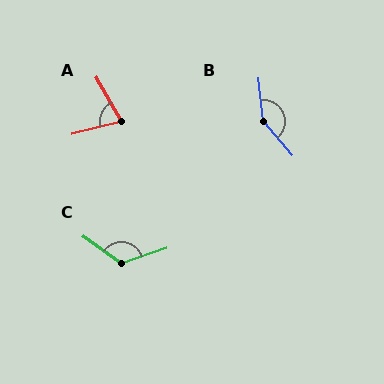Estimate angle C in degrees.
Approximately 126 degrees.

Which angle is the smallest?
A, at approximately 76 degrees.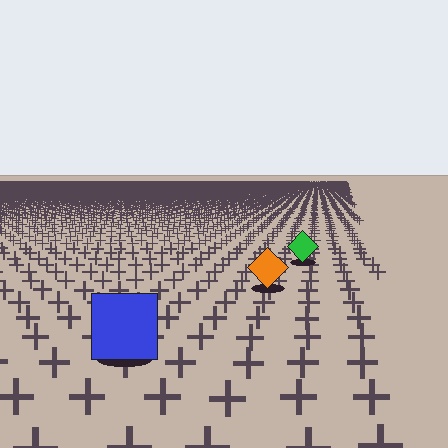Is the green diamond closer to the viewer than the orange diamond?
No. The orange diamond is closer — you can tell from the texture gradient: the ground texture is coarser near it.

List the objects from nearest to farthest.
From nearest to farthest: the blue square, the orange diamond, the green diamond.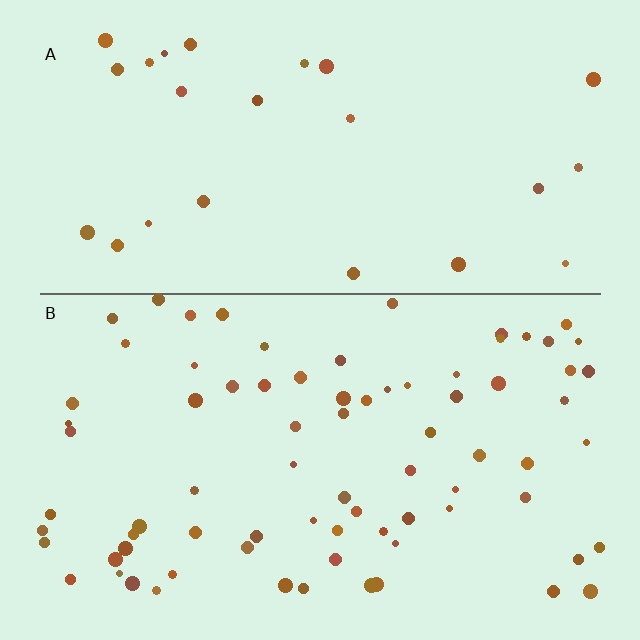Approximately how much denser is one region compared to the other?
Approximately 3.1× — region B over region A.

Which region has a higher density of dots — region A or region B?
B (the bottom).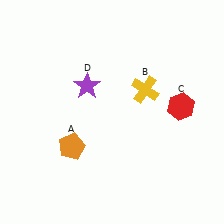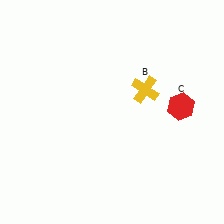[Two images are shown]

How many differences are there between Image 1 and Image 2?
There are 2 differences between the two images.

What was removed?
The orange pentagon (A), the purple star (D) were removed in Image 2.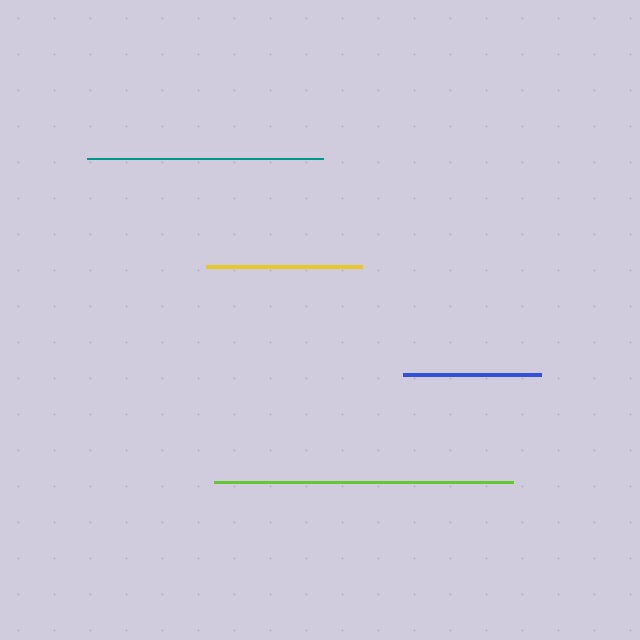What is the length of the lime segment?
The lime segment is approximately 299 pixels long.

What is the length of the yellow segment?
The yellow segment is approximately 156 pixels long.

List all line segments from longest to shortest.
From longest to shortest: lime, teal, yellow, blue.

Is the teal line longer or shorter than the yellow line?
The teal line is longer than the yellow line.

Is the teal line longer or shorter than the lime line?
The lime line is longer than the teal line.